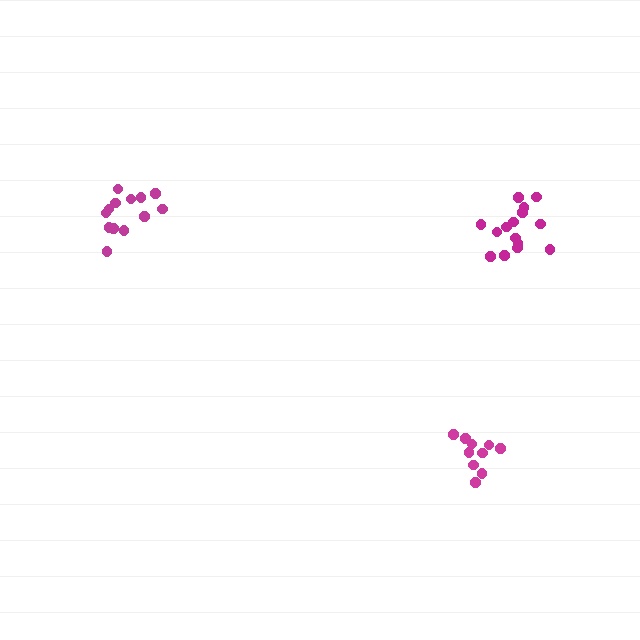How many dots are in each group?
Group 1: 10 dots, Group 2: 13 dots, Group 3: 15 dots (38 total).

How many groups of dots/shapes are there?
There are 3 groups.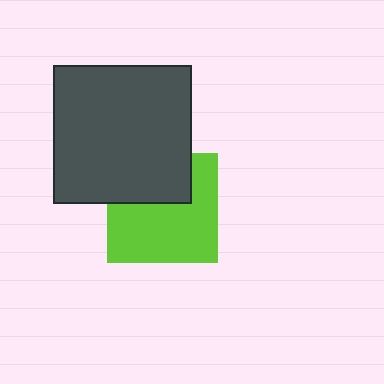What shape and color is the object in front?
The object in front is a dark gray square.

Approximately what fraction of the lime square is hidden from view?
Roughly 35% of the lime square is hidden behind the dark gray square.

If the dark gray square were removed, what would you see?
You would see the complete lime square.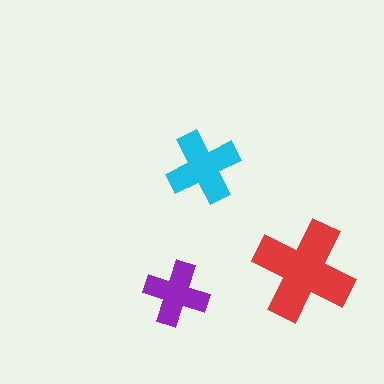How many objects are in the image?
There are 3 objects in the image.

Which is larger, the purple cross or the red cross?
The red one.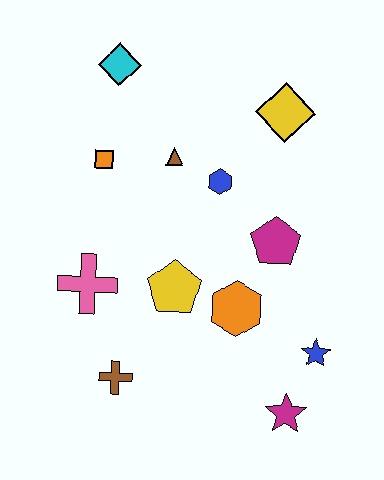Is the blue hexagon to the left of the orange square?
No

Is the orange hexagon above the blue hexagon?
No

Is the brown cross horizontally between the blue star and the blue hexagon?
No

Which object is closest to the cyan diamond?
The orange square is closest to the cyan diamond.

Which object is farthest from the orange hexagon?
The cyan diamond is farthest from the orange hexagon.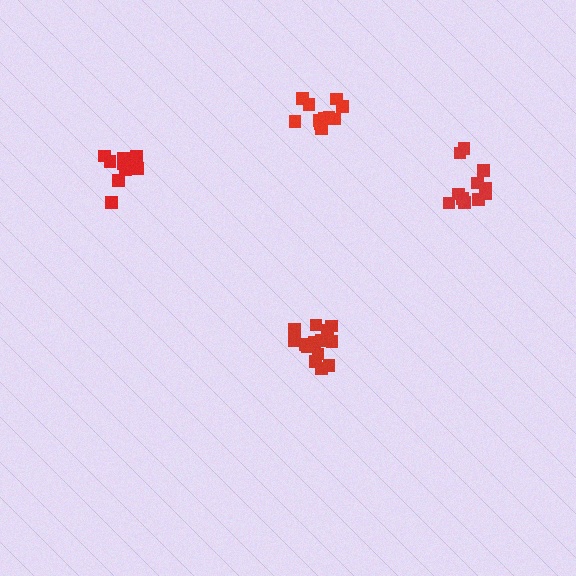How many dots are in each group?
Group 1: 11 dots, Group 2: 11 dots, Group 3: 13 dots, Group 4: 14 dots (49 total).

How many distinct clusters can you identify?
There are 4 distinct clusters.